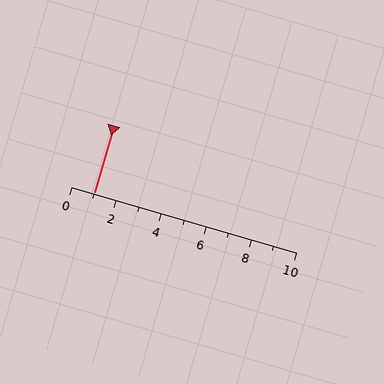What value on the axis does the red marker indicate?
The marker indicates approximately 1.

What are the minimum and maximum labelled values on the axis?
The axis runs from 0 to 10.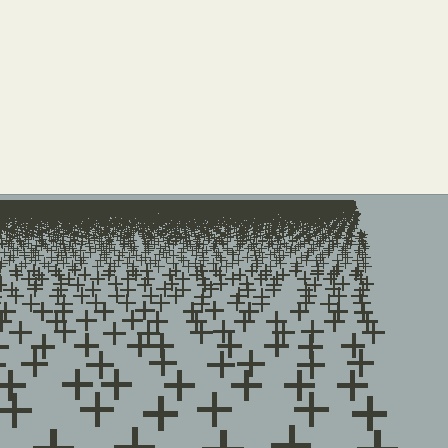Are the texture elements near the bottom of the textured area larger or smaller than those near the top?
Larger. Near the bottom, elements are closer to the viewer and appear at a bigger on-screen size.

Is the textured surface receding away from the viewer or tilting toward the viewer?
The surface is receding away from the viewer. Texture elements get smaller and denser toward the top.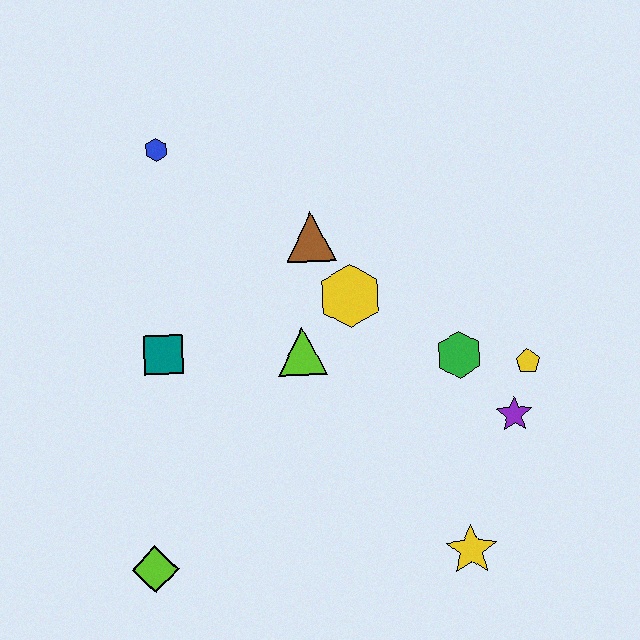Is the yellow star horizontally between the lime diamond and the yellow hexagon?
No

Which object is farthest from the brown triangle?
The lime diamond is farthest from the brown triangle.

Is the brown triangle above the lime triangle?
Yes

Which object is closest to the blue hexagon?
The brown triangle is closest to the blue hexagon.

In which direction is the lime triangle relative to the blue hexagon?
The lime triangle is below the blue hexagon.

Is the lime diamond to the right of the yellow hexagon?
No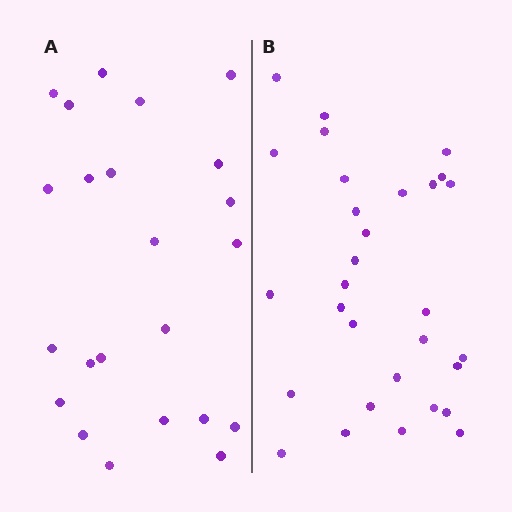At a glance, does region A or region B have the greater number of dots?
Region B (the right region) has more dots.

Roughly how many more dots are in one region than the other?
Region B has roughly 8 or so more dots than region A.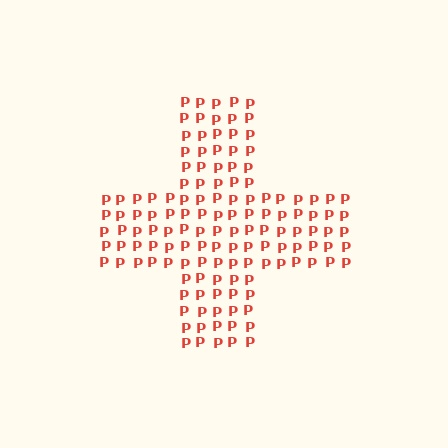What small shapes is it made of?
It is made of small letter P's.